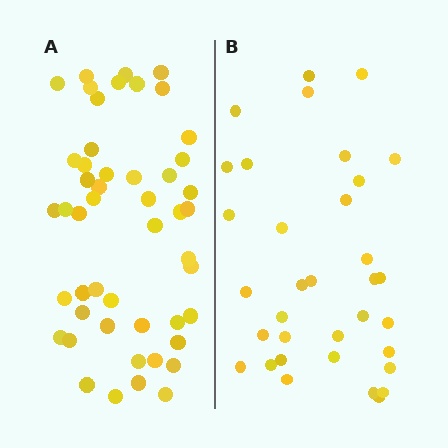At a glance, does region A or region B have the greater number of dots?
Region A (the left region) has more dots.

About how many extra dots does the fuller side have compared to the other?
Region A has approximately 15 more dots than region B.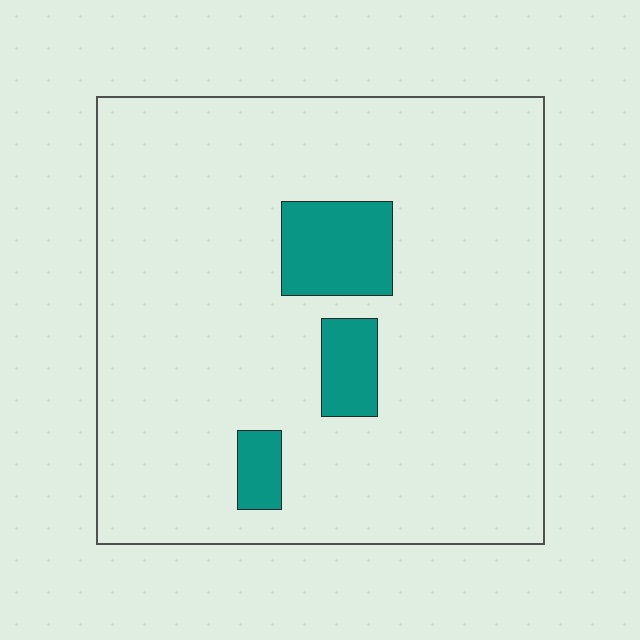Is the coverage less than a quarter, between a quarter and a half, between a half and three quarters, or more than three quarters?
Less than a quarter.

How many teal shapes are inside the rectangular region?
3.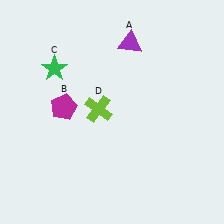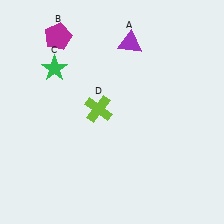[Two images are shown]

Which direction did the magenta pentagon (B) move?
The magenta pentagon (B) moved up.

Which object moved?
The magenta pentagon (B) moved up.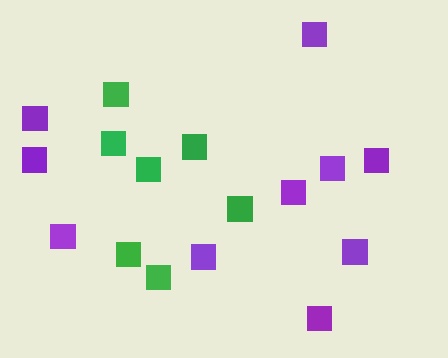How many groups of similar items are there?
There are 2 groups: one group of green squares (7) and one group of purple squares (10).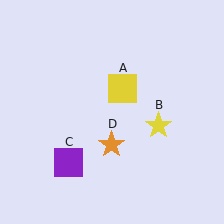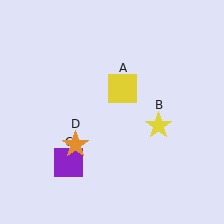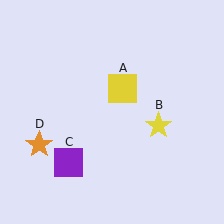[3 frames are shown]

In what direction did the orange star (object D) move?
The orange star (object D) moved left.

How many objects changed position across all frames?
1 object changed position: orange star (object D).